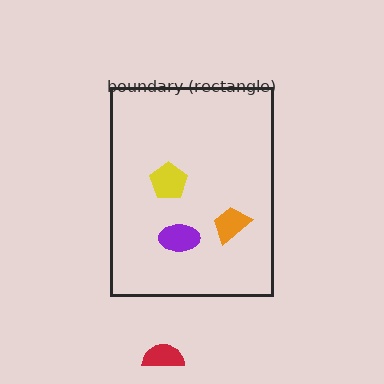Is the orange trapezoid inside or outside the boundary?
Inside.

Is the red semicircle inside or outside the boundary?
Outside.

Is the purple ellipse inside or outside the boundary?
Inside.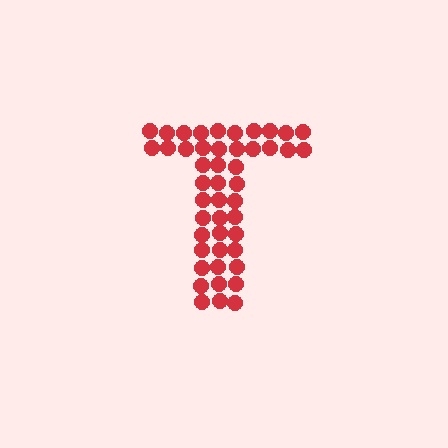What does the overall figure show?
The overall figure shows the letter T.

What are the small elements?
The small elements are circles.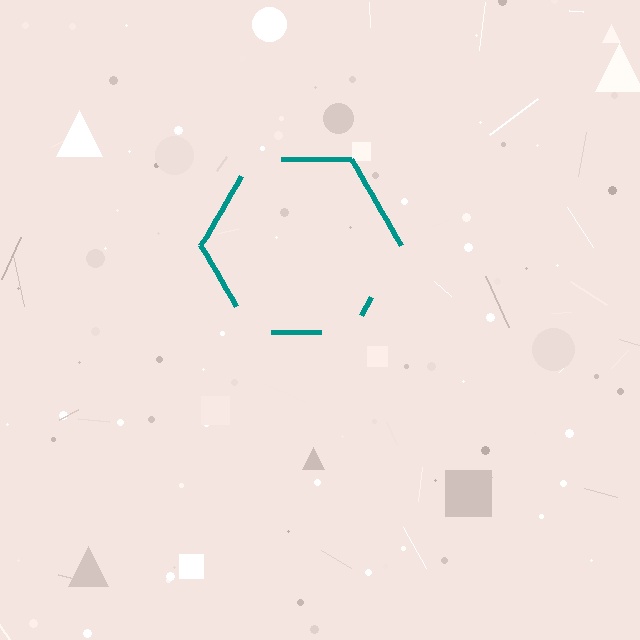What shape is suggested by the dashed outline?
The dashed outline suggests a hexagon.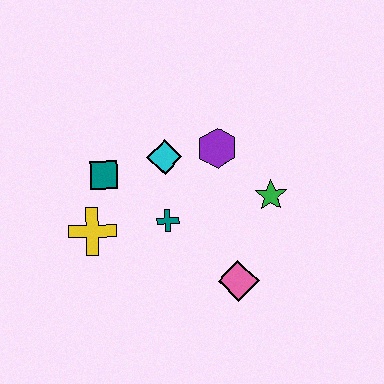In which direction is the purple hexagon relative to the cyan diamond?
The purple hexagon is to the right of the cyan diamond.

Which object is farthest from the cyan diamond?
The pink diamond is farthest from the cyan diamond.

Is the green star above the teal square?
No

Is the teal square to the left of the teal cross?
Yes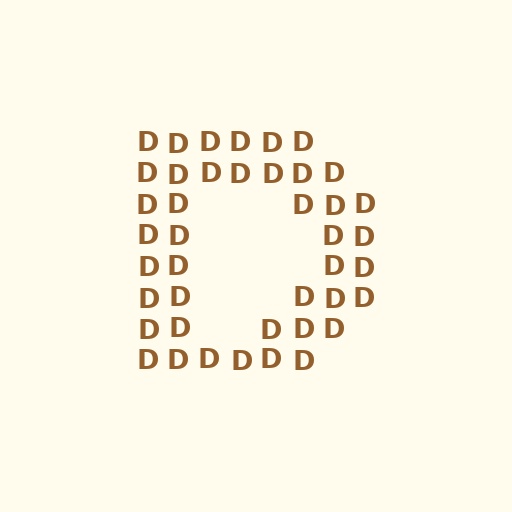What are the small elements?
The small elements are letter D's.